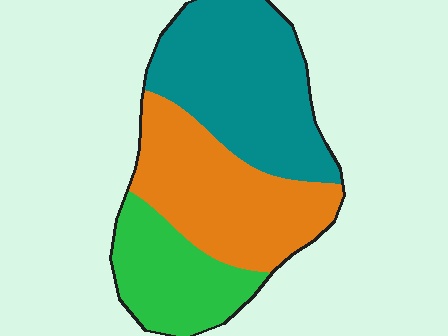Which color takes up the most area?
Teal, at roughly 40%.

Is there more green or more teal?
Teal.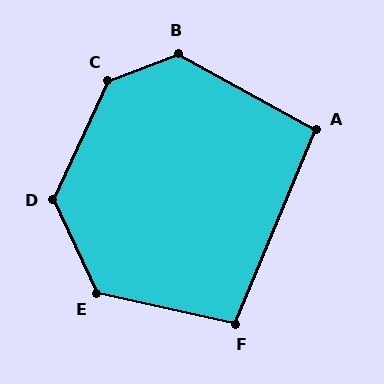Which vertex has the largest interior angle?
C, at approximately 136 degrees.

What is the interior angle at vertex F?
Approximately 100 degrees (obtuse).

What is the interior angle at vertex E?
Approximately 128 degrees (obtuse).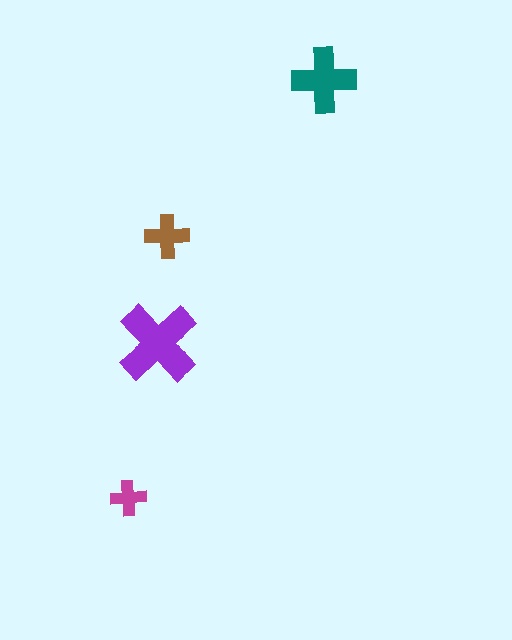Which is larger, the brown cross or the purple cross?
The purple one.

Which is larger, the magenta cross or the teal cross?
The teal one.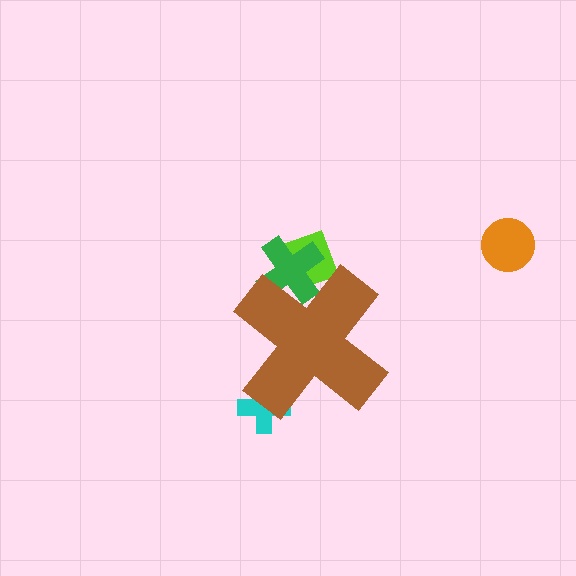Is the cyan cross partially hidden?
Yes, the cyan cross is partially hidden behind the brown cross.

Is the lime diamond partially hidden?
Yes, the lime diamond is partially hidden behind the brown cross.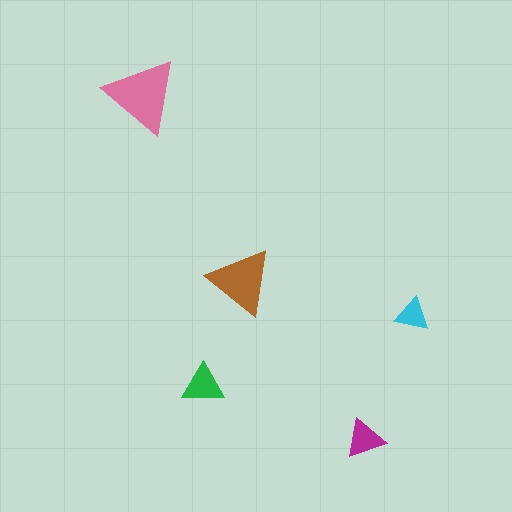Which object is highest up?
The pink triangle is topmost.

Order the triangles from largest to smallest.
the pink one, the brown one, the green one, the magenta one, the cyan one.